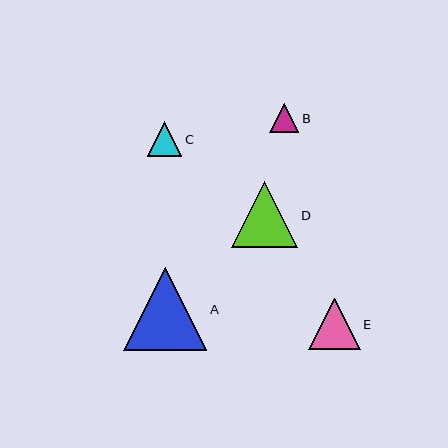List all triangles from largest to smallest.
From largest to smallest: A, D, E, C, B.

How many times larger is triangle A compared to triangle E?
Triangle A is approximately 1.6 times the size of triangle E.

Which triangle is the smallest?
Triangle B is the smallest with a size of approximately 29 pixels.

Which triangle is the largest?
Triangle A is the largest with a size of approximately 83 pixels.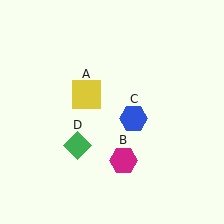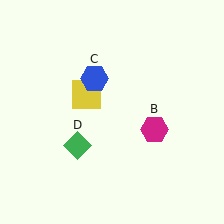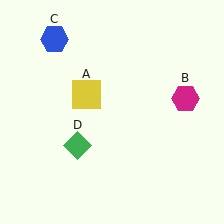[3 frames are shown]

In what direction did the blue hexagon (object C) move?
The blue hexagon (object C) moved up and to the left.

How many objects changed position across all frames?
2 objects changed position: magenta hexagon (object B), blue hexagon (object C).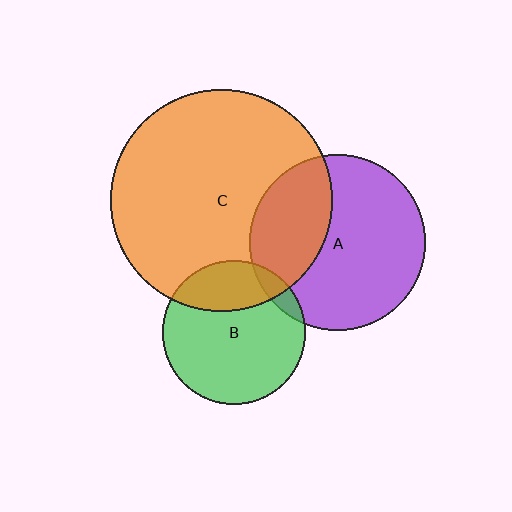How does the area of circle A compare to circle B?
Approximately 1.5 times.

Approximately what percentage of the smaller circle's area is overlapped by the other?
Approximately 25%.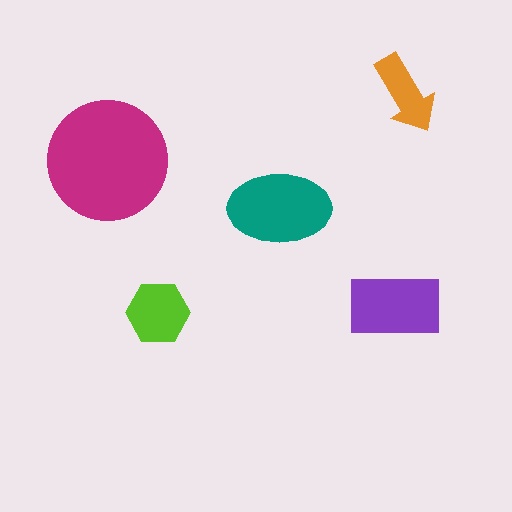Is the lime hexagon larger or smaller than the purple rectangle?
Smaller.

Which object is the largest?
The magenta circle.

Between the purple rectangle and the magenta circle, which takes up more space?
The magenta circle.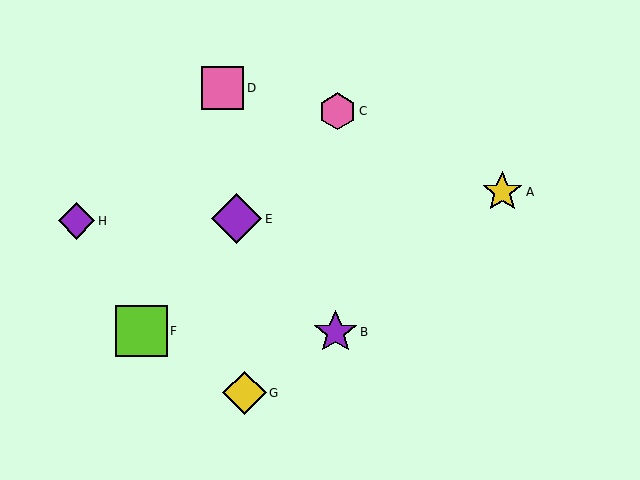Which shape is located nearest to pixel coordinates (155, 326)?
The lime square (labeled F) at (141, 331) is nearest to that location.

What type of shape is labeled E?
Shape E is a purple diamond.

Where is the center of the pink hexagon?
The center of the pink hexagon is at (337, 111).